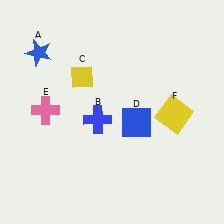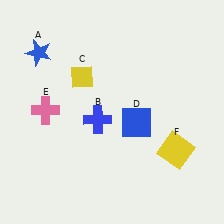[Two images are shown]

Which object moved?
The yellow square (F) moved down.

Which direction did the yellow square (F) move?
The yellow square (F) moved down.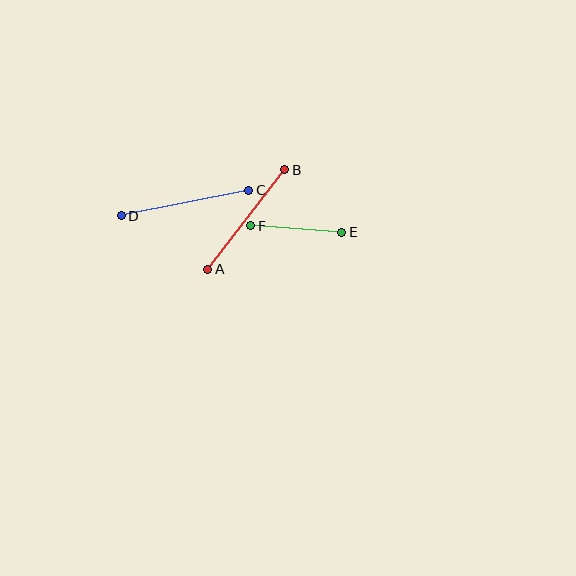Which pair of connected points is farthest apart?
Points C and D are farthest apart.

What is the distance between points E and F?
The distance is approximately 92 pixels.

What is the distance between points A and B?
The distance is approximately 126 pixels.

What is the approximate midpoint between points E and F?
The midpoint is at approximately (296, 229) pixels.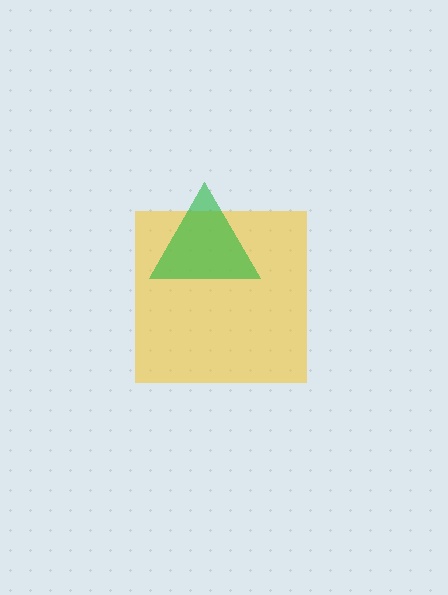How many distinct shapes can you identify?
There are 2 distinct shapes: a yellow square, a green triangle.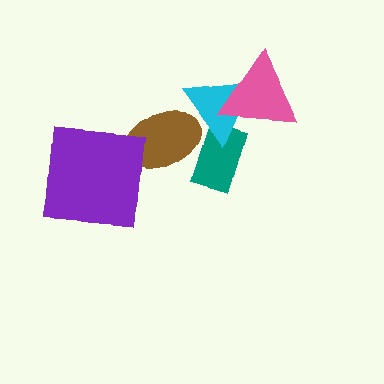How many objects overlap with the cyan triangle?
3 objects overlap with the cyan triangle.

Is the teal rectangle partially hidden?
Yes, it is partially covered by another shape.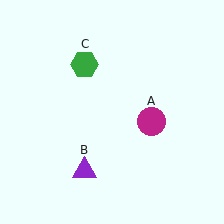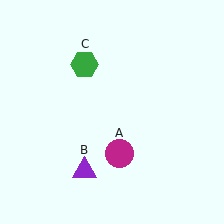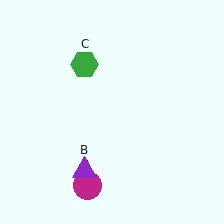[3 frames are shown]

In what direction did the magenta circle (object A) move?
The magenta circle (object A) moved down and to the left.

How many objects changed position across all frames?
1 object changed position: magenta circle (object A).